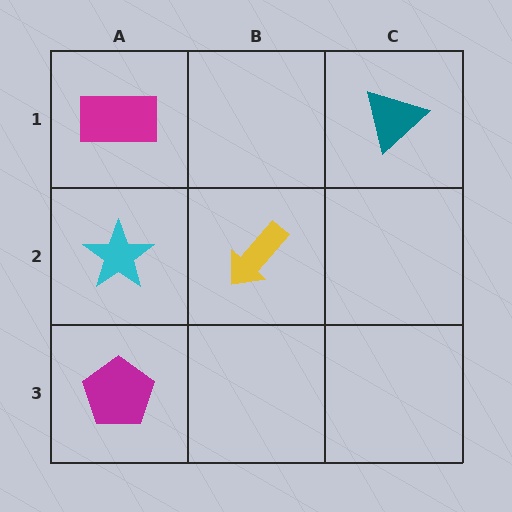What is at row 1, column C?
A teal triangle.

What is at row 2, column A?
A cyan star.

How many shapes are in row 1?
2 shapes.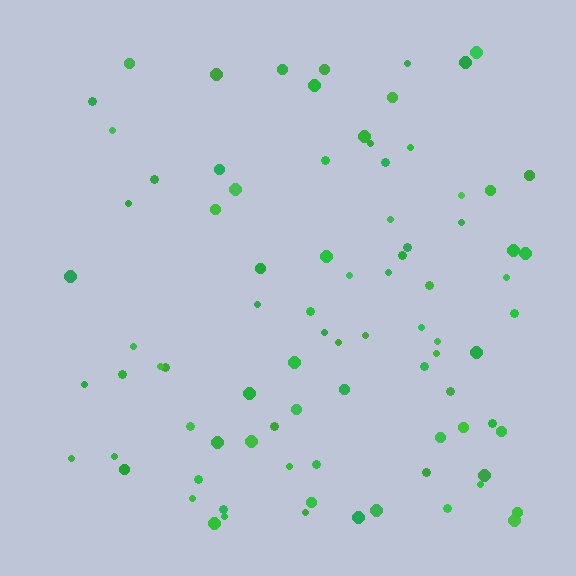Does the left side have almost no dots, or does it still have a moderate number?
Still a moderate number, just noticeably fewer than the right.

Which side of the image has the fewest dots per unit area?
The left.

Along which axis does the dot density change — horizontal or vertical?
Horizontal.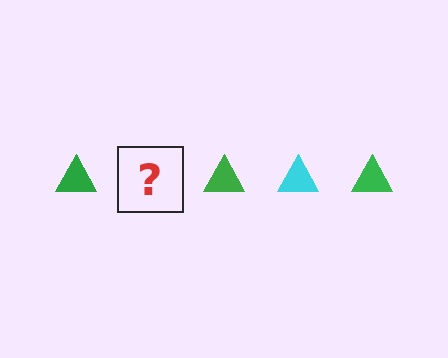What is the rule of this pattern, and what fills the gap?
The rule is that the pattern cycles through green, cyan triangles. The gap should be filled with a cyan triangle.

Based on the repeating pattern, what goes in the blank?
The blank should be a cyan triangle.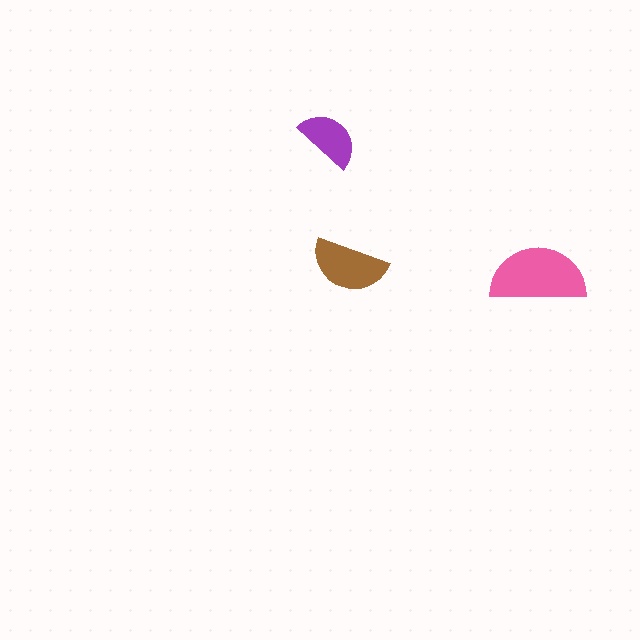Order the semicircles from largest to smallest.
the pink one, the brown one, the purple one.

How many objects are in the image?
There are 3 objects in the image.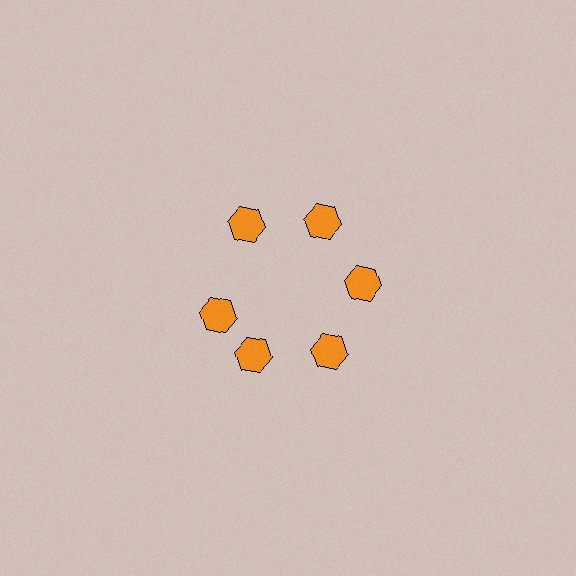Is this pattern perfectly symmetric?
No. The 6 orange hexagons are arranged in a ring, but one element near the 9 o'clock position is rotated out of alignment along the ring, breaking the 6-fold rotational symmetry.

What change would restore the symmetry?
The symmetry would be restored by rotating it back into even spacing with its neighbors so that all 6 hexagons sit at equal angles and equal distance from the center.